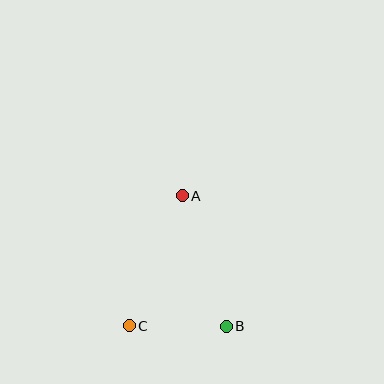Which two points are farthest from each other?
Points A and C are farthest from each other.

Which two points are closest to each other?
Points B and C are closest to each other.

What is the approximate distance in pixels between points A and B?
The distance between A and B is approximately 138 pixels.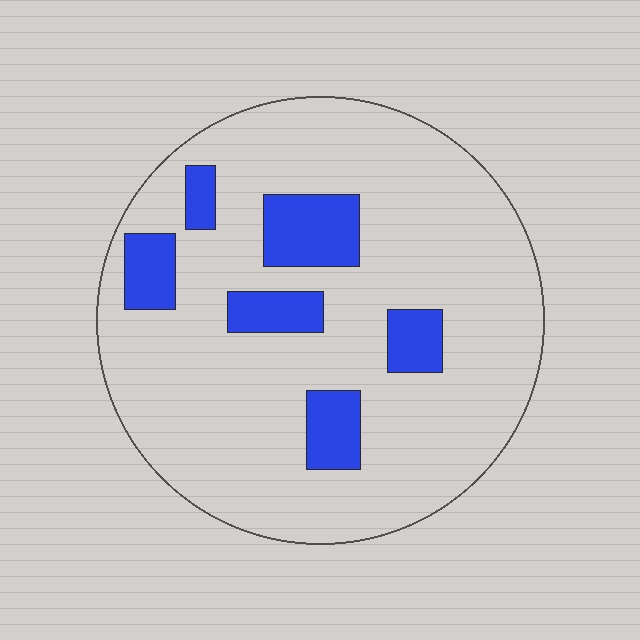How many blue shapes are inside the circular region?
6.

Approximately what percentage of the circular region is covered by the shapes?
Approximately 15%.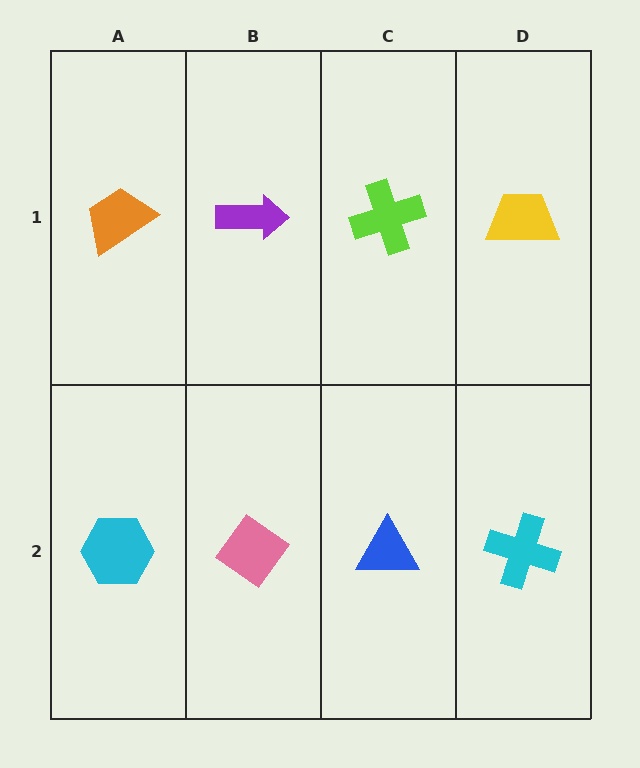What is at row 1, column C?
A lime cross.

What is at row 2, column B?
A pink diamond.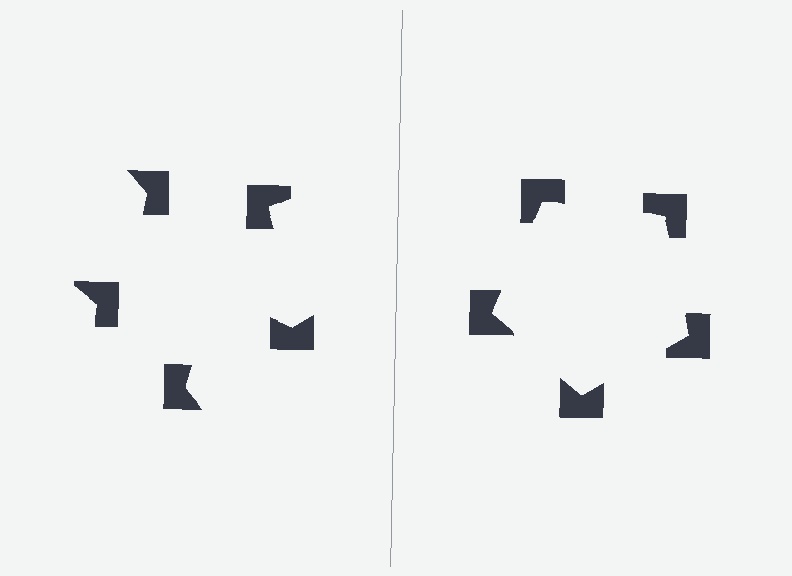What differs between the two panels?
The notched squares are positioned identically on both sides; only the wedge orientations differ. On the right they align to a pentagon; on the left they are misaligned.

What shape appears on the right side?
An illusory pentagon.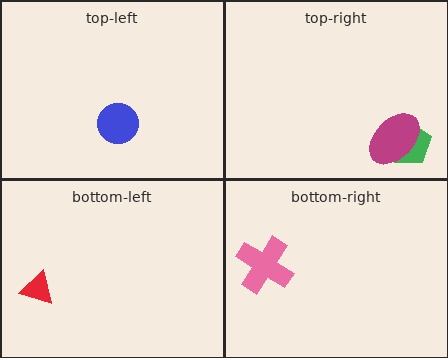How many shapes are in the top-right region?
2.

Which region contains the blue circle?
The top-left region.